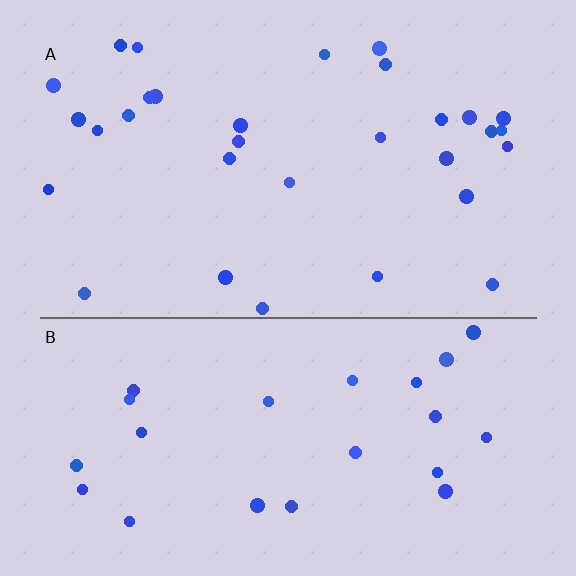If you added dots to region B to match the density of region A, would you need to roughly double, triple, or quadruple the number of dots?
Approximately double.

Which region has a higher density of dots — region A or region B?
A (the top).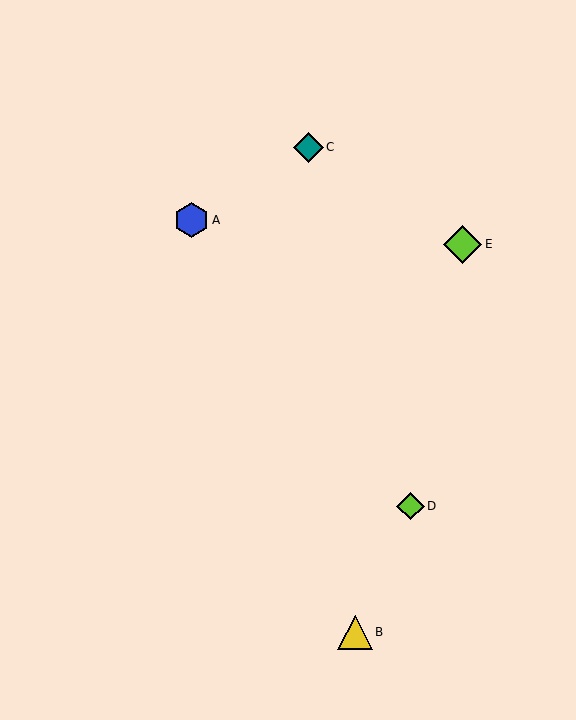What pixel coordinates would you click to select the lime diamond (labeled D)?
Click at (410, 506) to select the lime diamond D.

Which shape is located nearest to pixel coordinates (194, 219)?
The blue hexagon (labeled A) at (191, 220) is nearest to that location.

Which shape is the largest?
The lime diamond (labeled E) is the largest.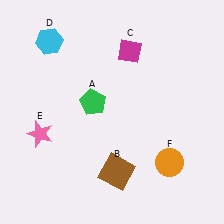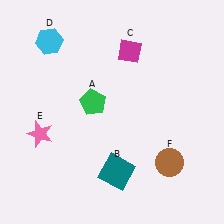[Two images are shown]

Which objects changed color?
B changed from brown to teal. F changed from orange to brown.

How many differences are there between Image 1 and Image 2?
There are 2 differences between the two images.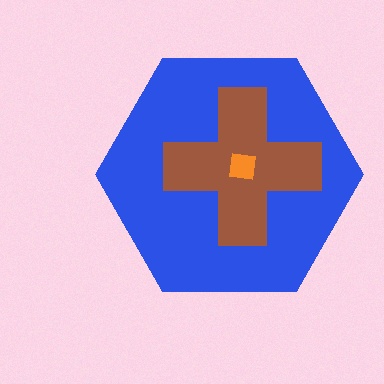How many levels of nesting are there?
3.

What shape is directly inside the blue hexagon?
The brown cross.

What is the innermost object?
The orange square.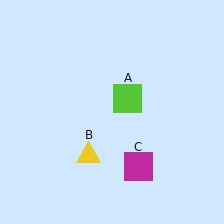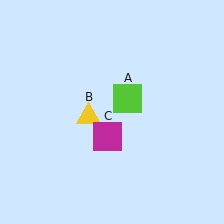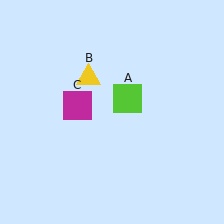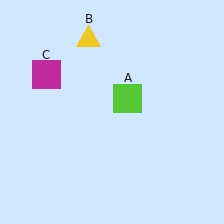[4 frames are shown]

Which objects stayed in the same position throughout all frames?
Lime square (object A) remained stationary.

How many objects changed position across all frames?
2 objects changed position: yellow triangle (object B), magenta square (object C).